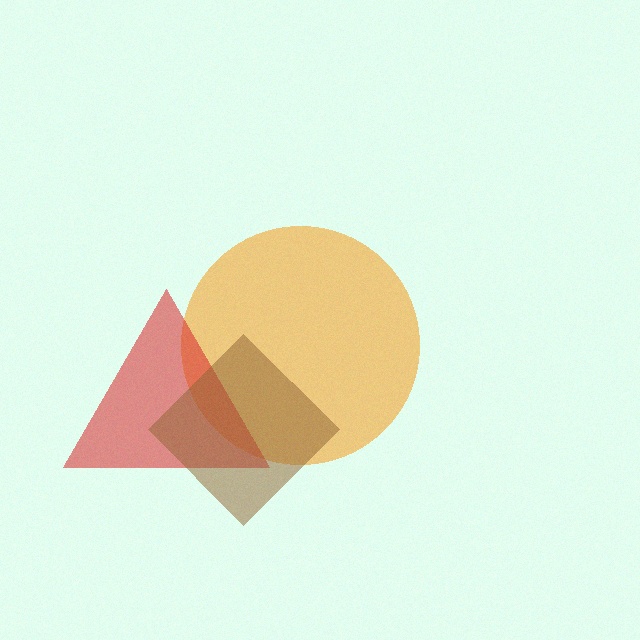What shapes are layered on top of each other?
The layered shapes are: an orange circle, a red triangle, a brown diamond.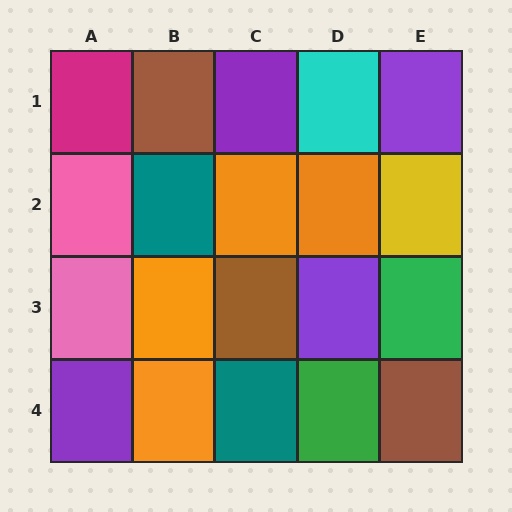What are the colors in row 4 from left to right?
Purple, orange, teal, green, brown.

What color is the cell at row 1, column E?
Purple.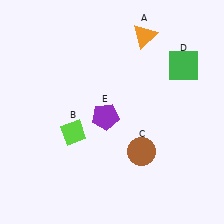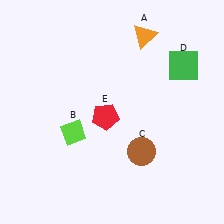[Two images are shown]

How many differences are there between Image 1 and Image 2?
There is 1 difference between the two images.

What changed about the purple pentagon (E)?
In Image 1, E is purple. In Image 2, it changed to red.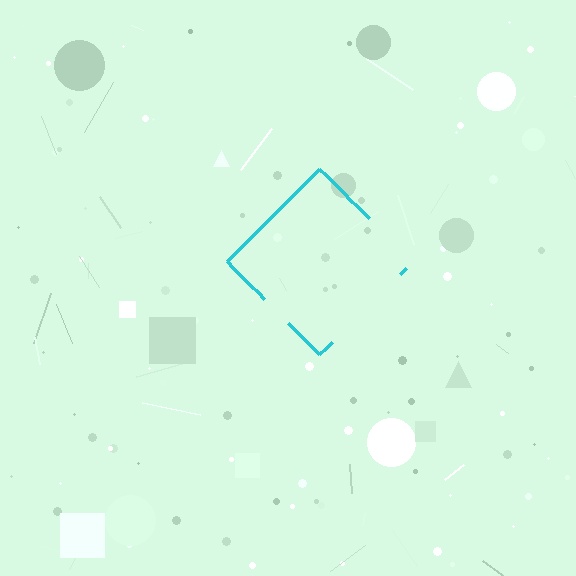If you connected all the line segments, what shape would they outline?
They would outline a diamond.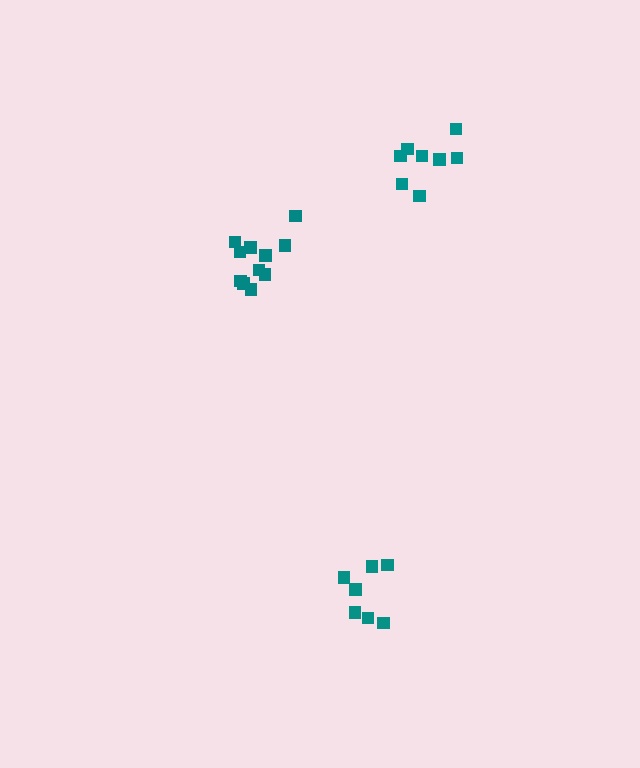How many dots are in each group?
Group 1: 11 dots, Group 2: 8 dots, Group 3: 7 dots (26 total).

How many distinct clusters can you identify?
There are 3 distinct clusters.